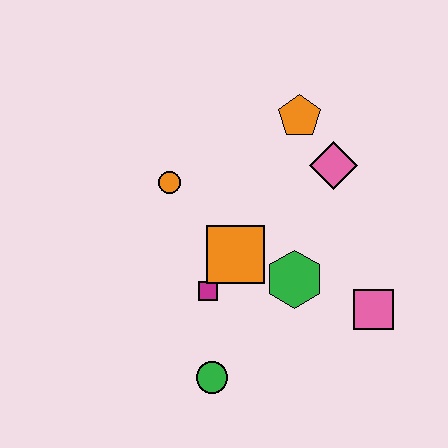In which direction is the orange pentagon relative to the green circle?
The orange pentagon is above the green circle.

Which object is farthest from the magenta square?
The orange pentagon is farthest from the magenta square.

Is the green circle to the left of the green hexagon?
Yes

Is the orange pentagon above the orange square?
Yes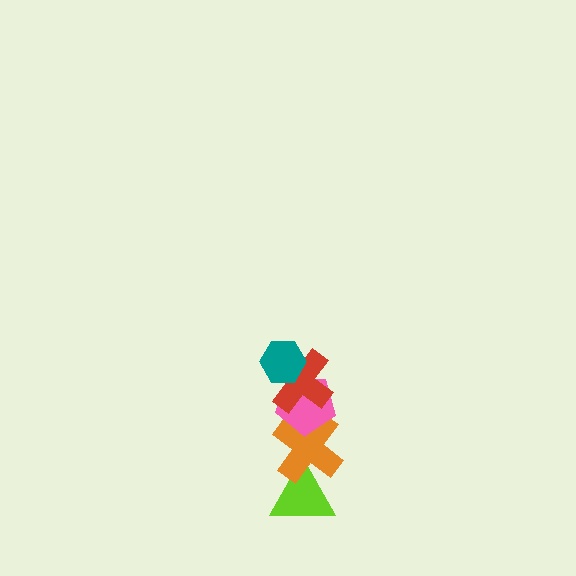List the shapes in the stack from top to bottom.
From top to bottom: the teal hexagon, the red cross, the pink pentagon, the orange cross, the lime triangle.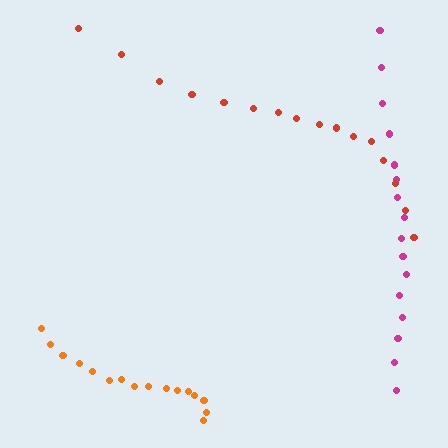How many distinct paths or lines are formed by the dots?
There are 3 distinct paths.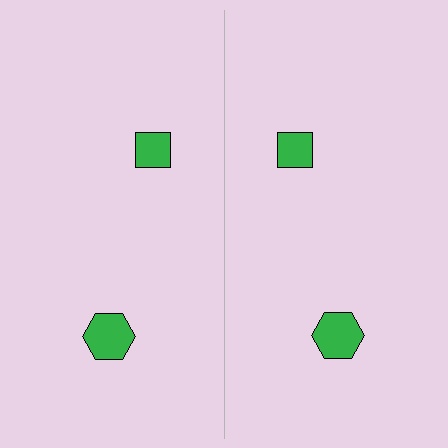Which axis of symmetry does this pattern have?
The pattern has a vertical axis of symmetry running through the center of the image.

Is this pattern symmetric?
Yes, this pattern has bilateral (reflection) symmetry.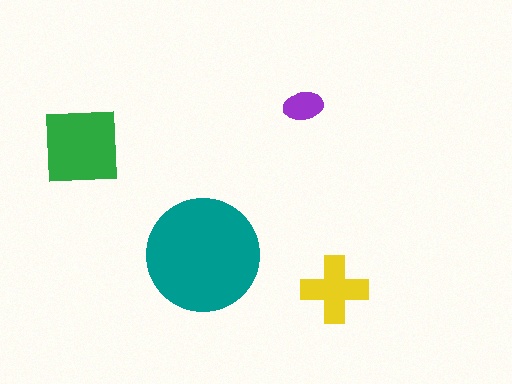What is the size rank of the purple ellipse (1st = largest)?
4th.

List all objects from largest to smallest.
The teal circle, the green square, the yellow cross, the purple ellipse.